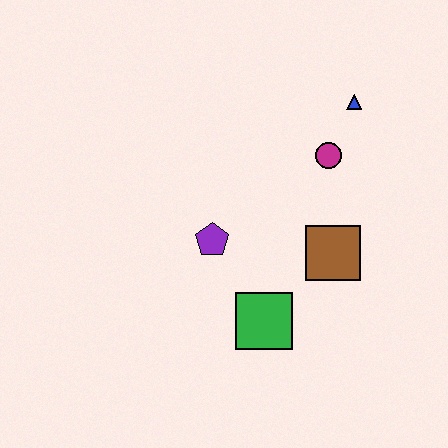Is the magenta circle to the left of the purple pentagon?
No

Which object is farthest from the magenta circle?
The green square is farthest from the magenta circle.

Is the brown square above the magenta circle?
No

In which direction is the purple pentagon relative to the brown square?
The purple pentagon is to the left of the brown square.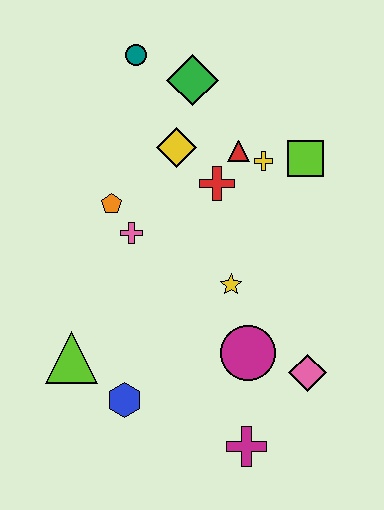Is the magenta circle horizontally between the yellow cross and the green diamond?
Yes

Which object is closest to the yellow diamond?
The red cross is closest to the yellow diamond.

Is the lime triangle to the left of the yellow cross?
Yes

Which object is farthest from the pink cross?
The magenta cross is farthest from the pink cross.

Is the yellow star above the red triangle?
No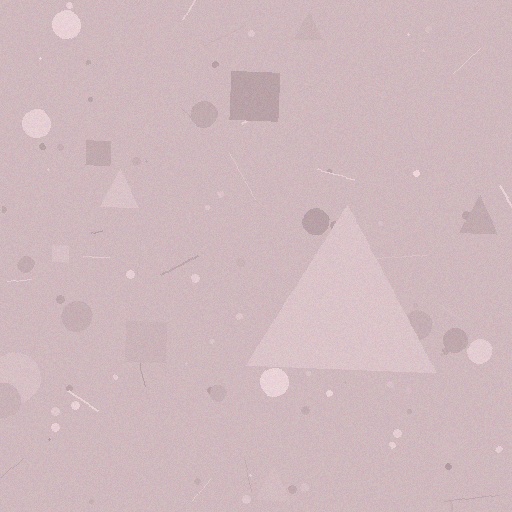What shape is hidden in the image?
A triangle is hidden in the image.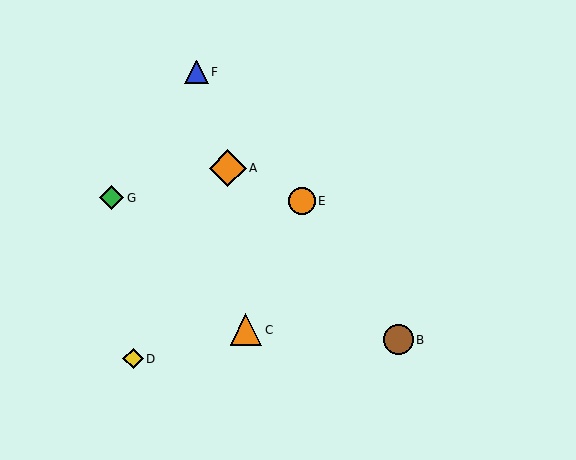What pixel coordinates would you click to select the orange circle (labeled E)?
Click at (302, 201) to select the orange circle E.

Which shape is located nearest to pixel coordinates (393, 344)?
The brown circle (labeled B) at (398, 340) is nearest to that location.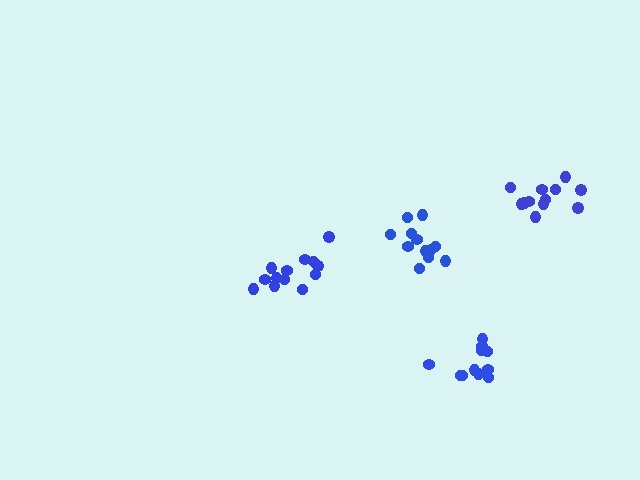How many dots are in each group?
Group 1: 11 dots, Group 2: 12 dots, Group 3: 13 dots, Group 4: 12 dots (48 total).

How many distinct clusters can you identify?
There are 4 distinct clusters.